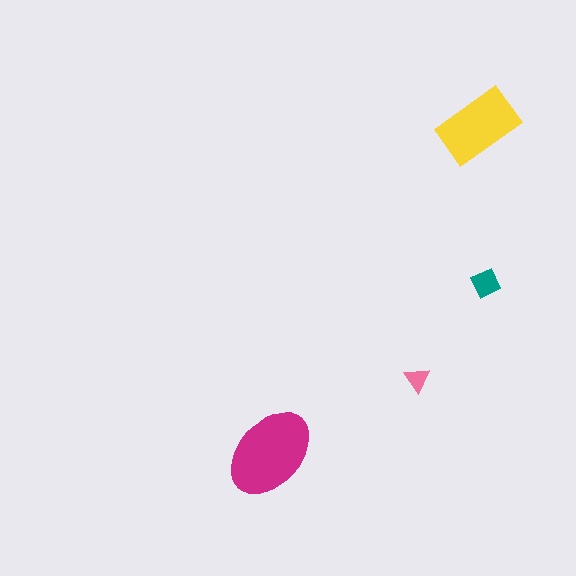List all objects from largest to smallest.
The magenta ellipse, the yellow rectangle, the teal diamond, the pink triangle.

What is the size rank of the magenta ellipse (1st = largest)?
1st.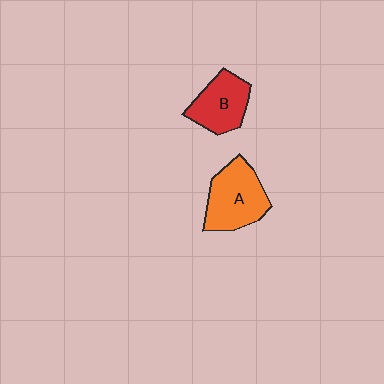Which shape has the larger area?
Shape A (orange).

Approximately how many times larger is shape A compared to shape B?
Approximately 1.3 times.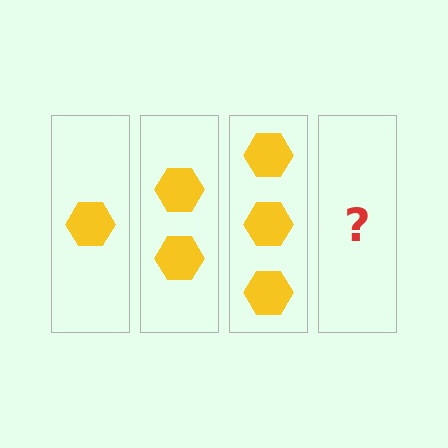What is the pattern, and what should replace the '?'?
The pattern is that each step adds one more hexagon. The '?' should be 4 hexagons.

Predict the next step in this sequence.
The next step is 4 hexagons.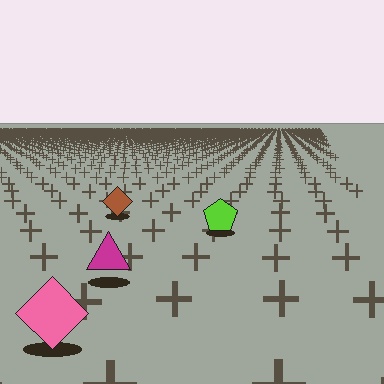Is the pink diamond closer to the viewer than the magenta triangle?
Yes. The pink diamond is closer — you can tell from the texture gradient: the ground texture is coarser near it.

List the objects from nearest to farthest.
From nearest to farthest: the pink diamond, the magenta triangle, the lime pentagon, the brown diamond.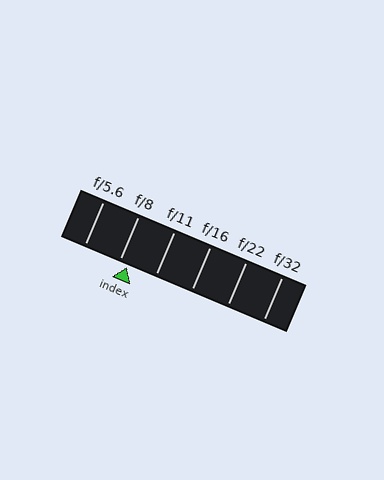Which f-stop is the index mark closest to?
The index mark is closest to f/8.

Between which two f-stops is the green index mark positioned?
The index mark is between f/8 and f/11.